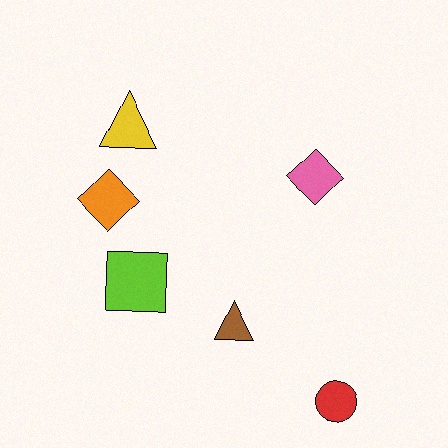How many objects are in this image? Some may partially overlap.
There are 6 objects.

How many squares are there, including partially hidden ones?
There is 1 square.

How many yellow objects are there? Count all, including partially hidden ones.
There is 1 yellow object.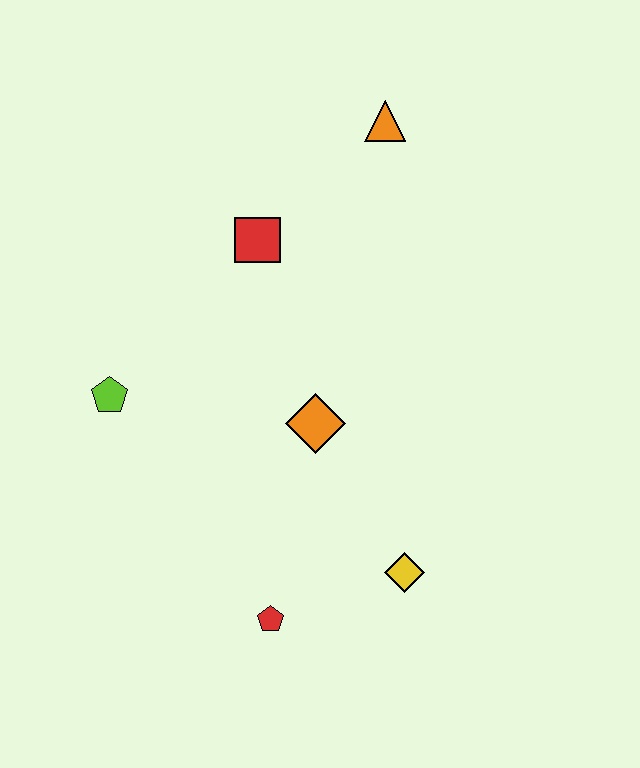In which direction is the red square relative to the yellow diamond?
The red square is above the yellow diamond.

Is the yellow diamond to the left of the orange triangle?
No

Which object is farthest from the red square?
The red pentagon is farthest from the red square.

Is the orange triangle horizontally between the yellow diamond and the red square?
Yes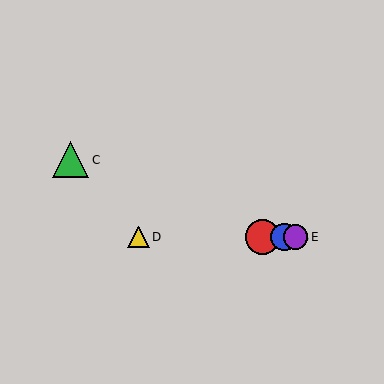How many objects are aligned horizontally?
4 objects (A, B, D, E) are aligned horizontally.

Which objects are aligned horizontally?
Objects A, B, D, E are aligned horizontally.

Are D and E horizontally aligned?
Yes, both are at y≈237.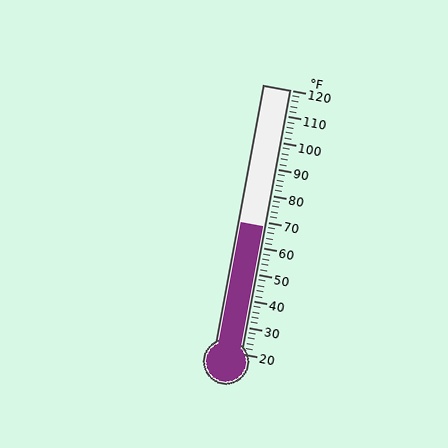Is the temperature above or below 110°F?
The temperature is below 110°F.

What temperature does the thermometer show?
The thermometer shows approximately 68°F.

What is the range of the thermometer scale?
The thermometer scale ranges from 20°F to 120°F.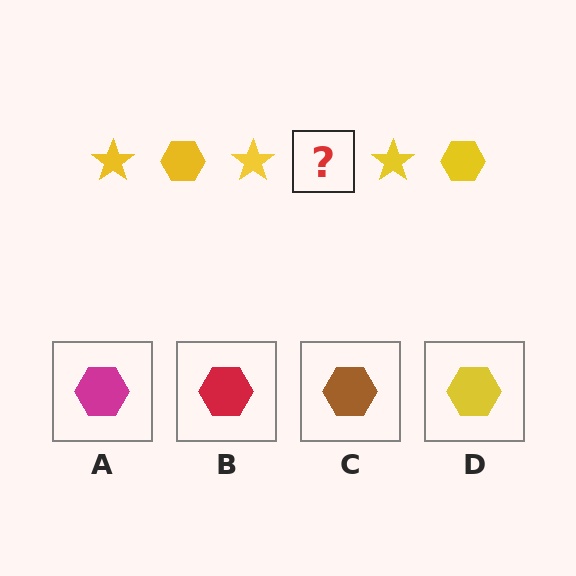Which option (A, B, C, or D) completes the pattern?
D.